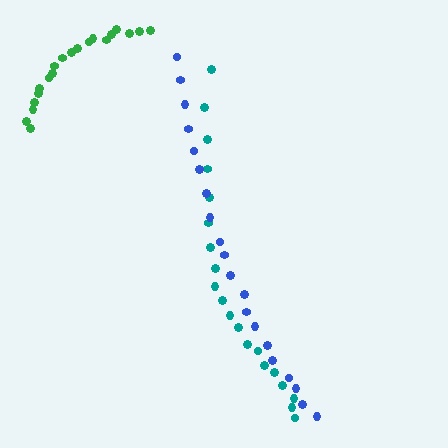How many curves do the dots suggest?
There are 3 distinct paths.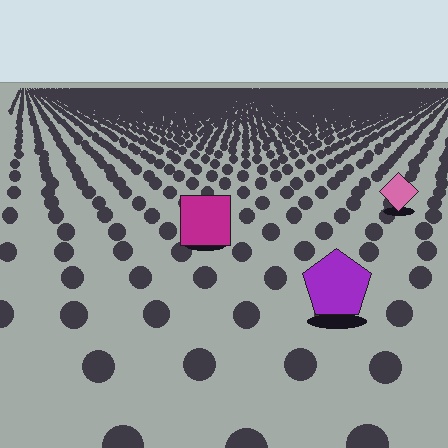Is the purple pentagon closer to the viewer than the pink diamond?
Yes. The purple pentagon is closer — you can tell from the texture gradient: the ground texture is coarser near it.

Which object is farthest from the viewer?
The pink diamond is farthest from the viewer. It appears smaller and the ground texture around it is denser.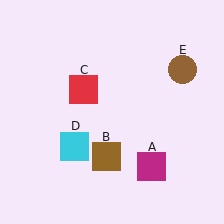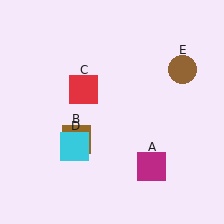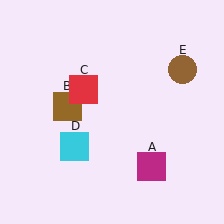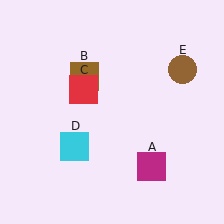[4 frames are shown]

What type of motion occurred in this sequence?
The brown square (object B) rotated clockwise around the center of the scene.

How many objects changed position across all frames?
1 object changed position: brown square (object B).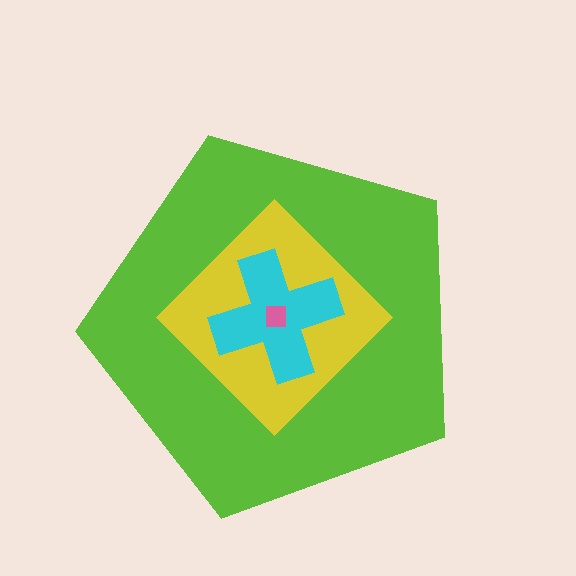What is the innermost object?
The pink square.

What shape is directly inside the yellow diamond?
The cyan cross.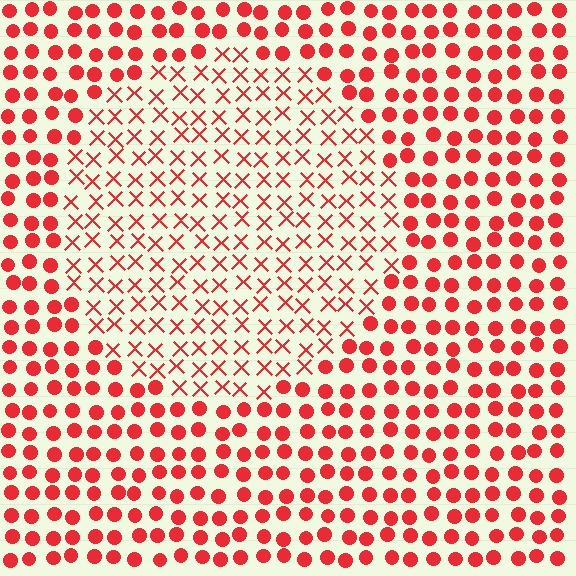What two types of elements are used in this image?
The image uses X marks inside the circle region and circles outside it.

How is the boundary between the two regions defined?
The boundary is defined by a change in element shape: X marks inside vs. circles outside. All elements share the same color and spacing.